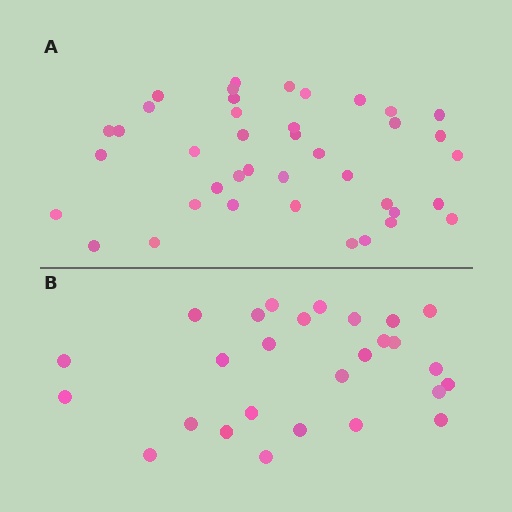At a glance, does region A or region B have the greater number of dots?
Region A (the top region) has more dots.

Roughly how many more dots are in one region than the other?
Region A has approximately 15 more dots than region B.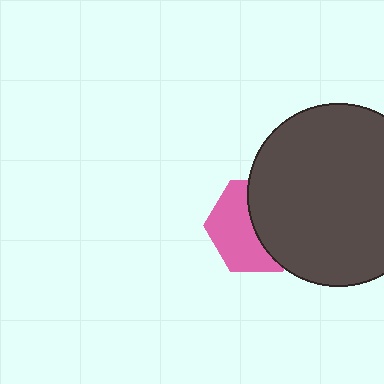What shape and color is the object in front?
The object in front is a dark gray circle.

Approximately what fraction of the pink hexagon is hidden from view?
Roughly 49% of the pink hexagon is hidden behind the dark gray circle.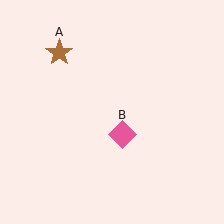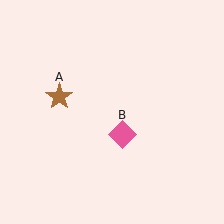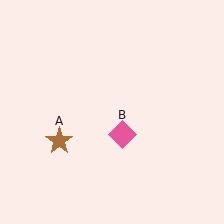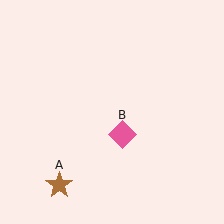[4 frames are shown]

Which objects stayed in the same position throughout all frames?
Pink diamond (object B) remained stationary.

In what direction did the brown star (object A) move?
The brown star (object A) moved down.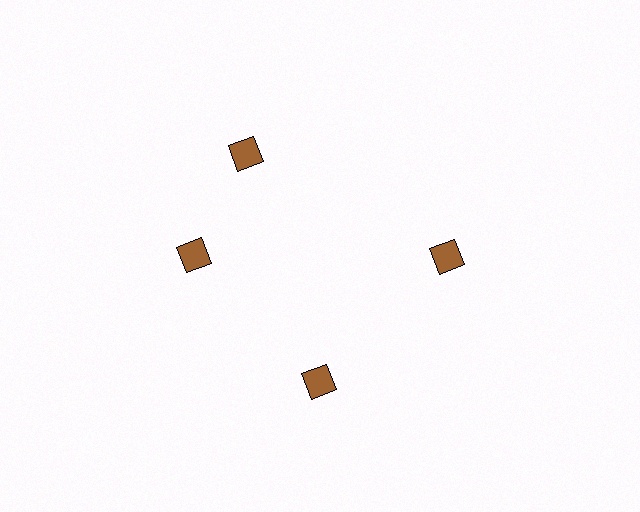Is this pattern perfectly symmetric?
No. The 4 brown diamonds are arranged in a ring, but one element near the 12 o'clock position is rotated out of alignment along the ring, breaking the 4-fold rotational symmetry.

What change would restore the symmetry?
The symmetry would be restored by rotating it back into even spacing with its neighbors so that all 4 diamonds sit at equal angles and equal distance from the center.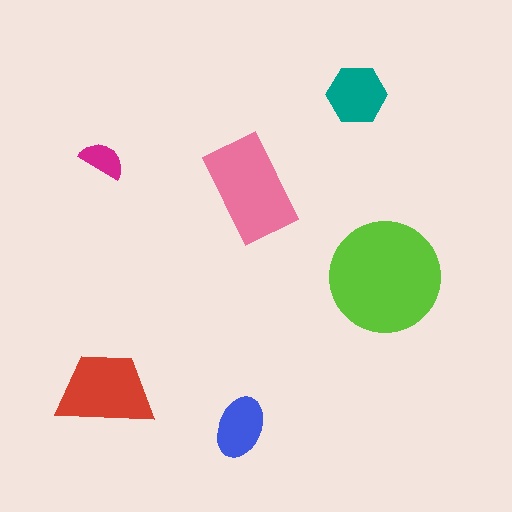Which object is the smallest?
The magenta semicircle.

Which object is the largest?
The lime circle.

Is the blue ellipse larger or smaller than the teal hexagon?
Smaller.